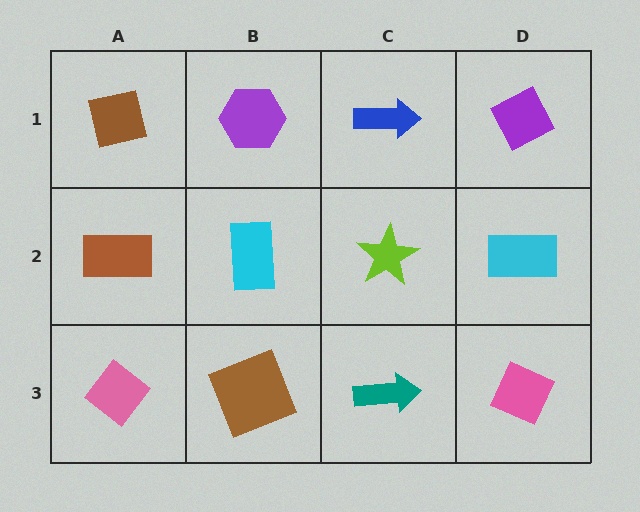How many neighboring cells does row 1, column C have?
3.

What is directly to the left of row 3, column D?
A teal arrow.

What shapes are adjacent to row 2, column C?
A blue arrow (row 1, column C), a teal arrow (row 3, column C), a cyan rectangle (row 2, column B), a cyan rectangle (row 2, column D).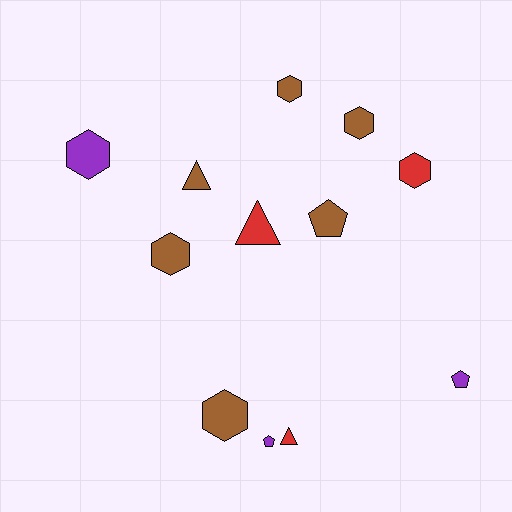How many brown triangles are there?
There is 1 brown triangle.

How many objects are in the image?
There are 12 objects.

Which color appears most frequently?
Brown, with 6 objects.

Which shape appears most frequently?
Hexagon, with 6 objects.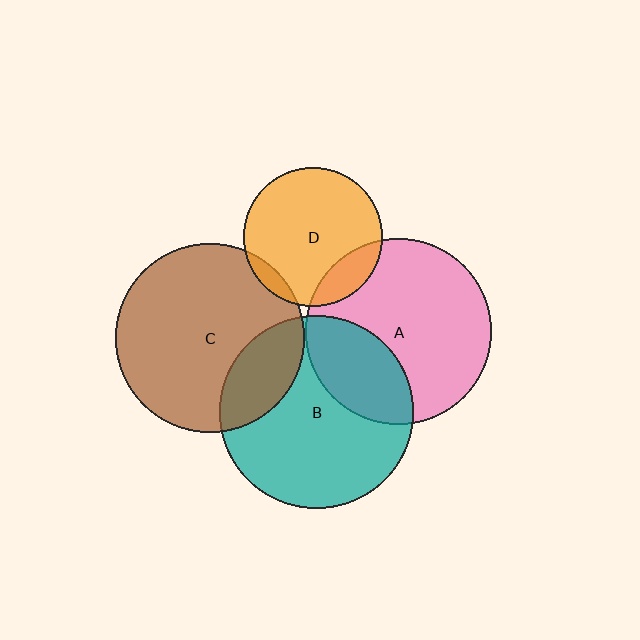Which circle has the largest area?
Circle B (teal).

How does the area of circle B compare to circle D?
Approximately 1.9 times.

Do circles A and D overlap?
Yes.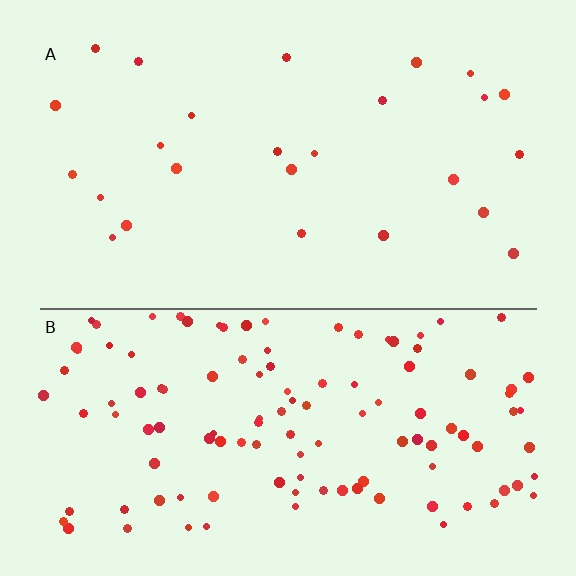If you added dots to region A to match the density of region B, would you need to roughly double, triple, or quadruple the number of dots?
Approximately quadruple.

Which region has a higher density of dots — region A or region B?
B (the bottom).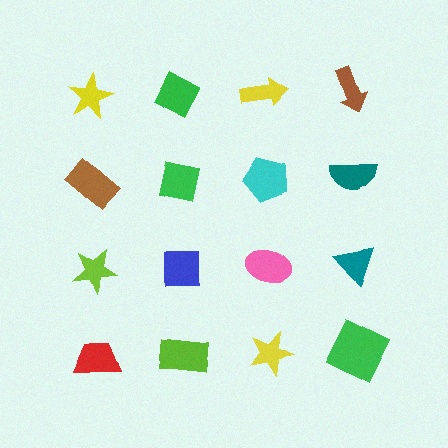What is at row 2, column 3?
A cyan pentagon.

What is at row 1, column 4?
A brown arrow.